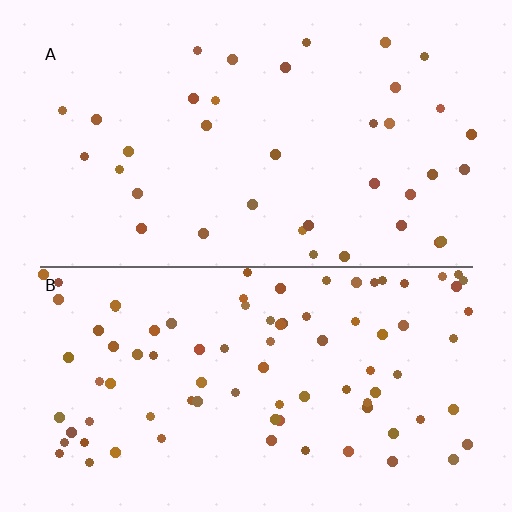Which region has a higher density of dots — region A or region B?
B (the bottom).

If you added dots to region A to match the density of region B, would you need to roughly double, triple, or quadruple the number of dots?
Approximately double.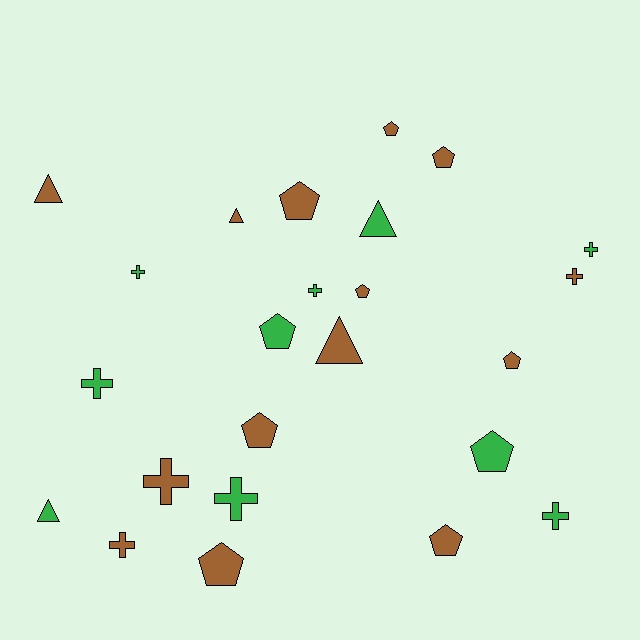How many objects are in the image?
There are 24 objects.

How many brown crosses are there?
There are 3 brown crosses.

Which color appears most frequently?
Brown, with 14 objects.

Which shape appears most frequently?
Pentagon, with 10 objects.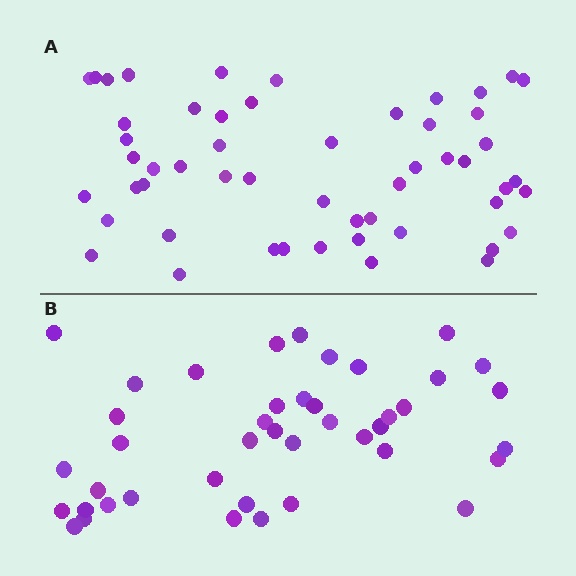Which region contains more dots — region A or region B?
Region A (the top region) has more dots.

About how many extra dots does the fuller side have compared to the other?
Region A has roughly 12 or so more dots than region B.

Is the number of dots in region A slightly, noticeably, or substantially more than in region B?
Region A has noticeably more, but not dramatically so. The ratio is roughly 1.3 to 1.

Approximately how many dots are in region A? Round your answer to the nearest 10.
About 50 dots. (The exact count is 53, which rounds to 50.)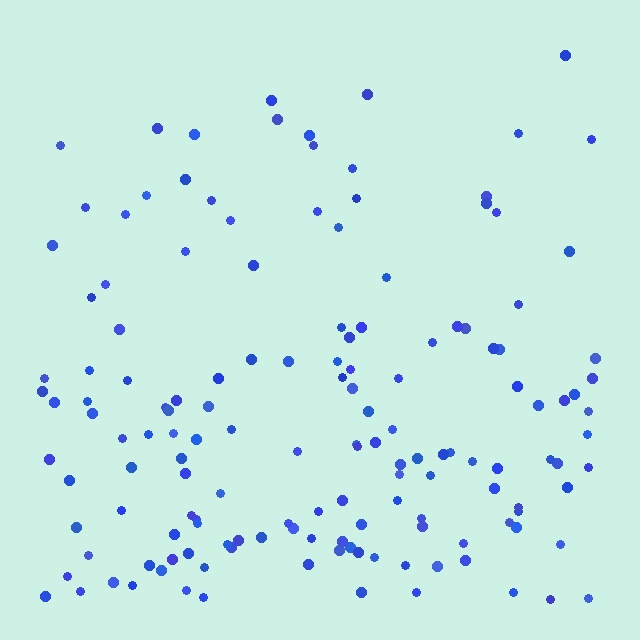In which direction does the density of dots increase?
From top to bottom, with the bottom side densest.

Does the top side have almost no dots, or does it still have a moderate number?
Still a moderate number, just noticeably fewer than the bottom.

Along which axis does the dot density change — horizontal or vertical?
Vertical.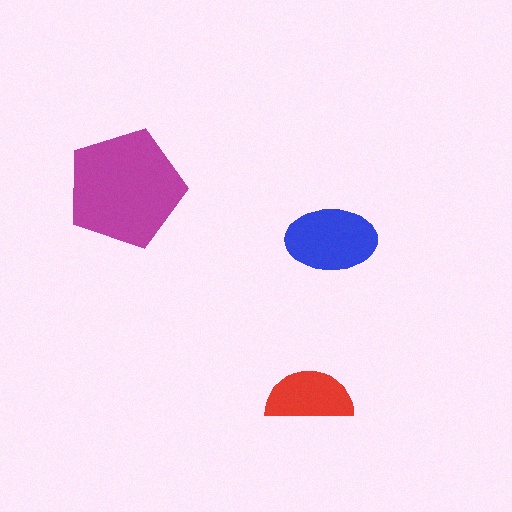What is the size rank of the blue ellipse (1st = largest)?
2nd.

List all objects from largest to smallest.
The magenta pentagon, the blue ellipse, the red semicircle.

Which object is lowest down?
The red semicircle is bottommost.